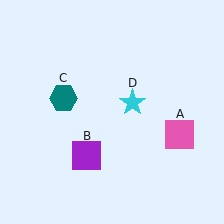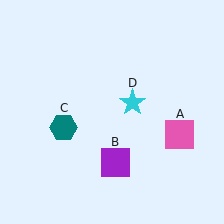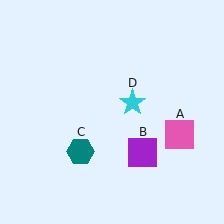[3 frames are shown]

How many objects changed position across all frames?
2 objects changed position: purple square (object B), teal hexagon (object C).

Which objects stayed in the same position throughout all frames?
Pink square (object A) and cyan star (object D) remained stationary.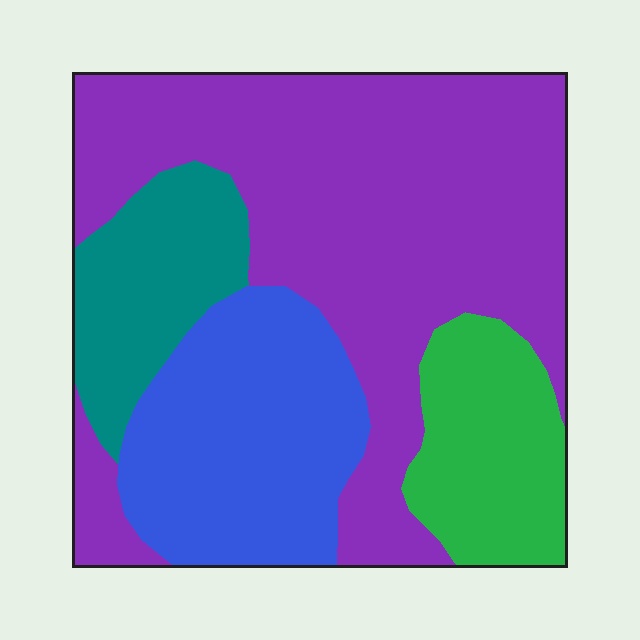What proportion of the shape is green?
Green takes up about one eighth (1/8) of the shape.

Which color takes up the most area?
Purple, at roughly 50%.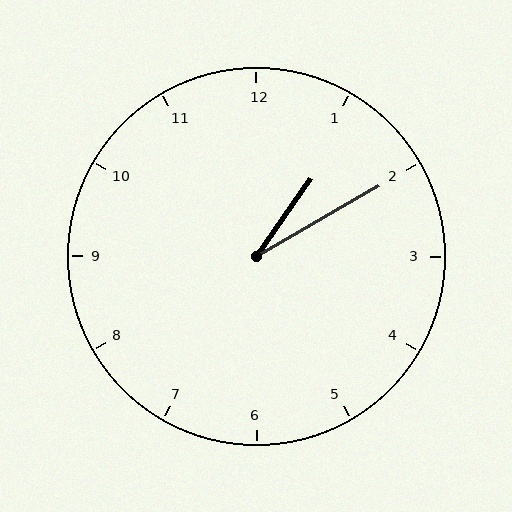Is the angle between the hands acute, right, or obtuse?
It is acute.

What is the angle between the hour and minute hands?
Approximately 25 degrees.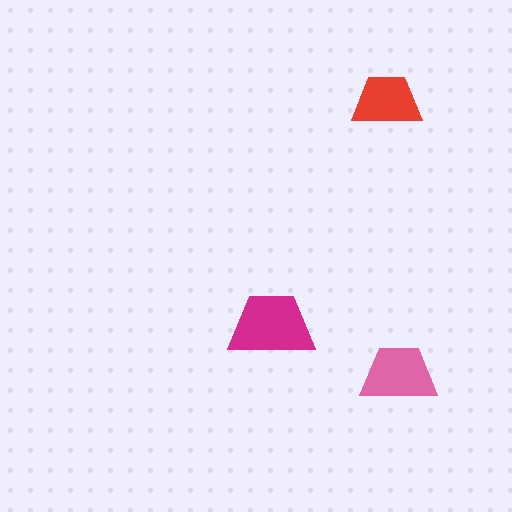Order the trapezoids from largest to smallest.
the magenta one, the pink one, the red one.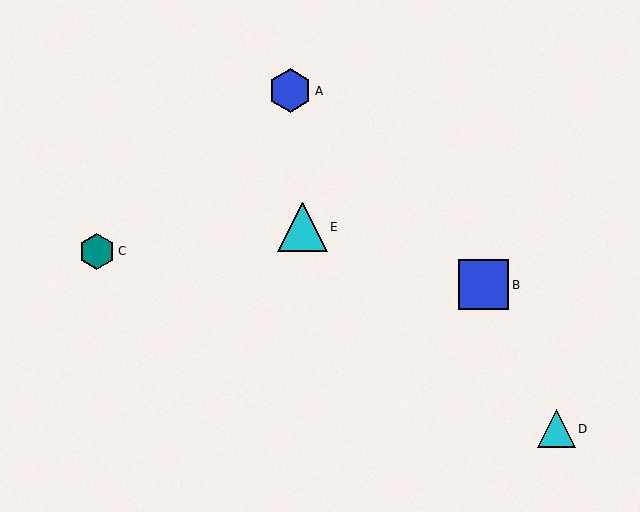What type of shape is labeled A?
Shape A is a blue hexagon.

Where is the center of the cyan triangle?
The center of the cyan triangle is at (303, 227).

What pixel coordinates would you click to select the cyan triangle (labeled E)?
Click at (303, 227) to select the cyan triangle E.